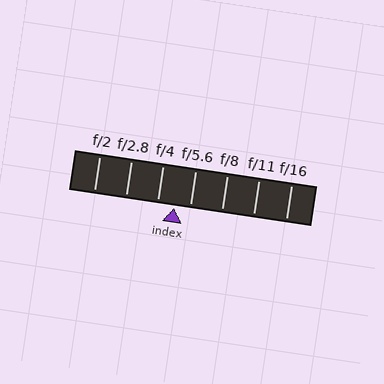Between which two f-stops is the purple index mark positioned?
The index mark is between f/4 and f/5.6.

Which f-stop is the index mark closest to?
The index mark is closest to f/5.6.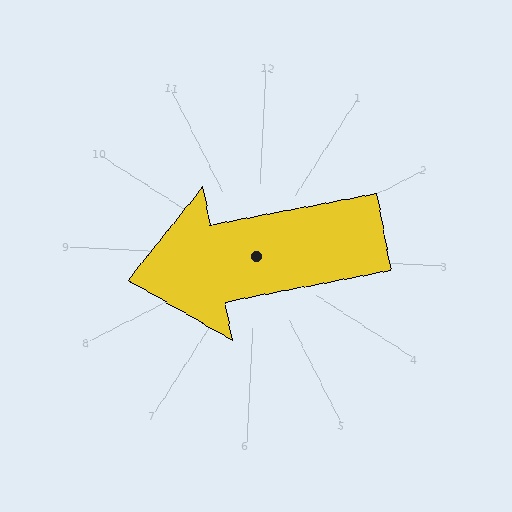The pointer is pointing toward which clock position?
Roughly 9 o'clock.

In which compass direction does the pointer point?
West.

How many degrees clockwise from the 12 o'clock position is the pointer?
Approximately 257 degrees.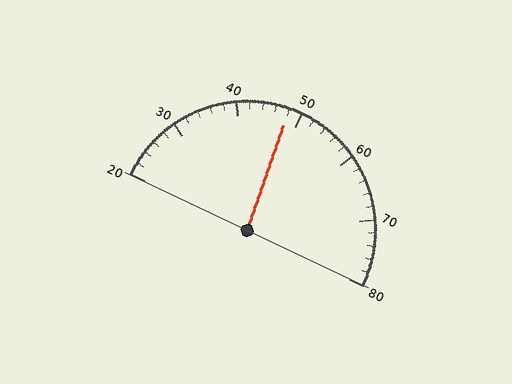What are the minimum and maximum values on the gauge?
The gauge ranges from 20 to 80.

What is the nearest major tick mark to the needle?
The nearest major tick mark is 50.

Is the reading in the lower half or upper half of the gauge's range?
The reading is in the lower half of the range (20 to 80).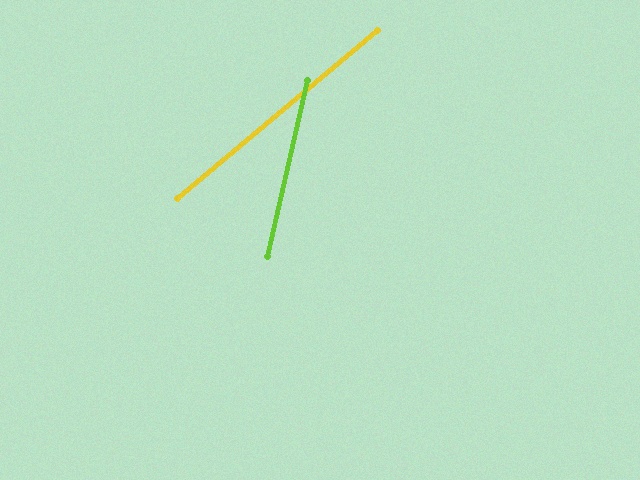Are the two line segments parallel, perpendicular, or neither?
Neither parallel nor perpendicular — they differ by about 37°.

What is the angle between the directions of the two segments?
Approximately 37 degrees.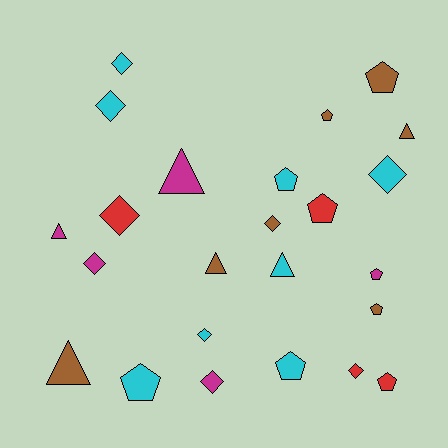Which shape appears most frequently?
Diamond, with 9 objects.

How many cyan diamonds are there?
There are 4 cyan diamonds.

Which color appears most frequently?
Cyan, with 8 objects.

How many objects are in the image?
There are 24 objects.